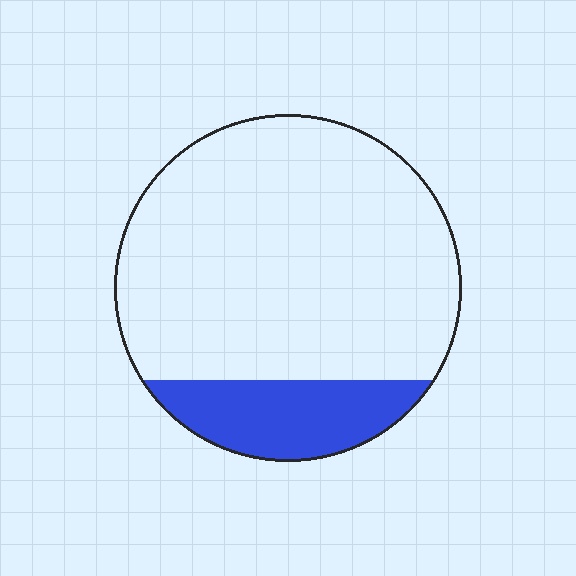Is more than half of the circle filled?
No.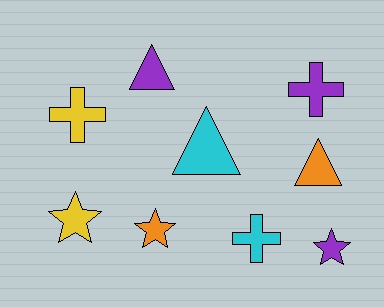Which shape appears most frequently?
Cross, with 3 objects.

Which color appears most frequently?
Purple, with 3 objects.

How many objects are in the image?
There are 9 objects.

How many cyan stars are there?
There are no cyan stars.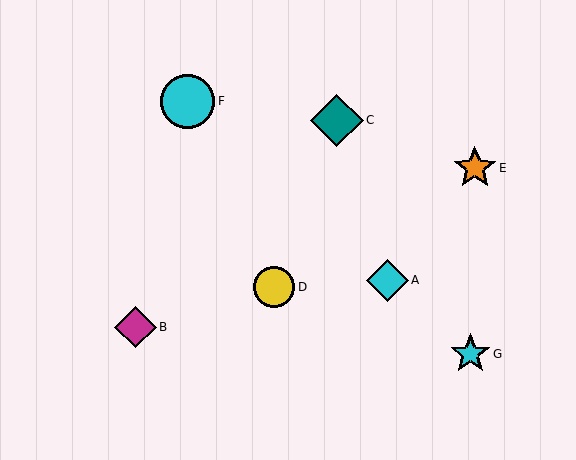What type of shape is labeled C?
Shape C is a teal diamond.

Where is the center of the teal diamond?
The center of the teal diamond is at (337, 120).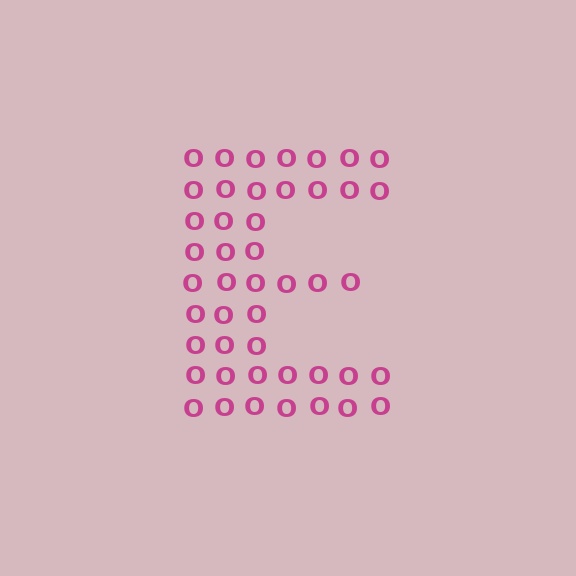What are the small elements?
The small elements are letter O's.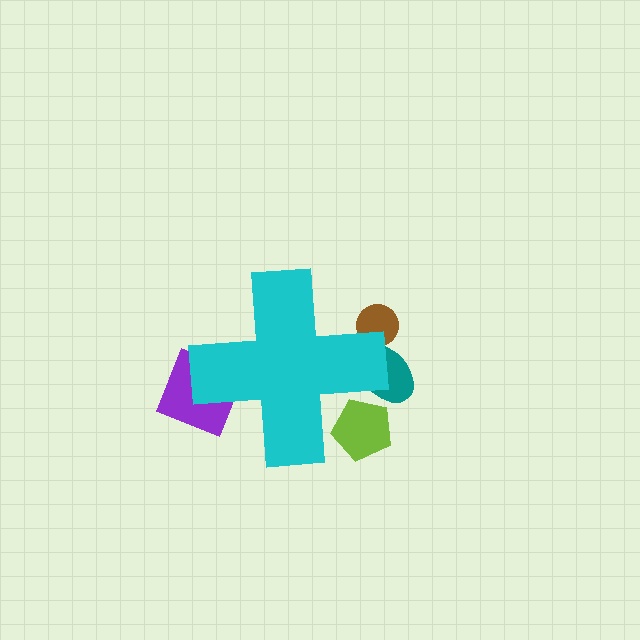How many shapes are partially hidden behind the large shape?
4 shapes are partially hidden.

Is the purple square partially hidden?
Yes, the purple square is partially hidden behind the cyan cross.